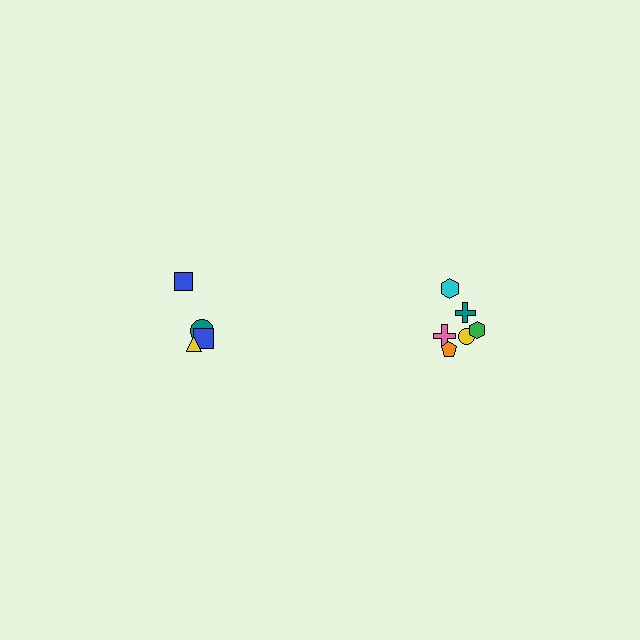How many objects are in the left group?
There are 4 objects.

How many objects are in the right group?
There are 6 objects.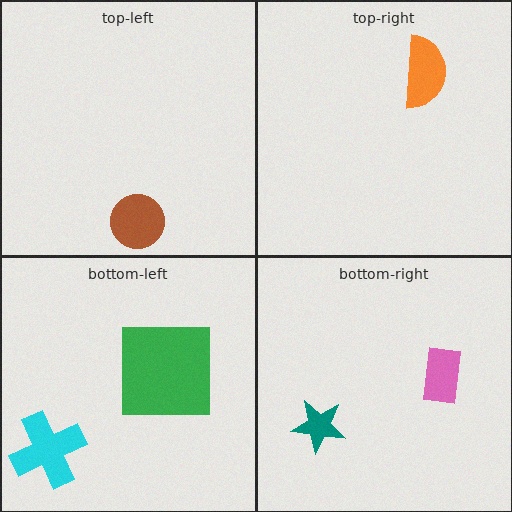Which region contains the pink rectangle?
The bottom-right region.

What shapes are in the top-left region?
The brown circle.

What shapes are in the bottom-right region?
The teal star, the pink rectangle.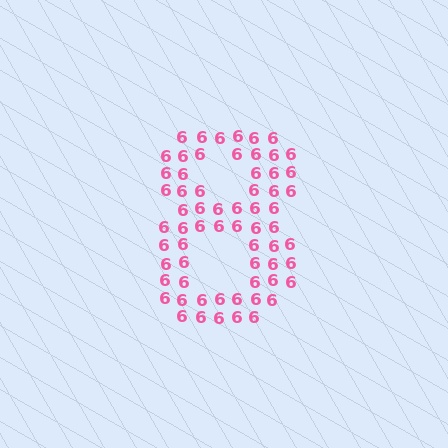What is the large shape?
The large shape is the digit 8.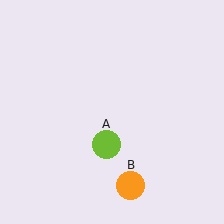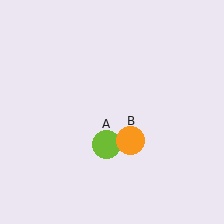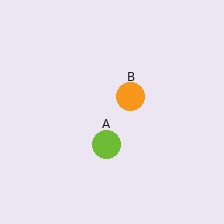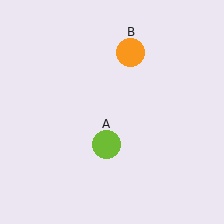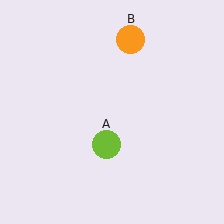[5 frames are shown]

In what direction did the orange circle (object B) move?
The orange circle (object B) moved up.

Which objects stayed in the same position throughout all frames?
Lime circle (object A) remained stationary.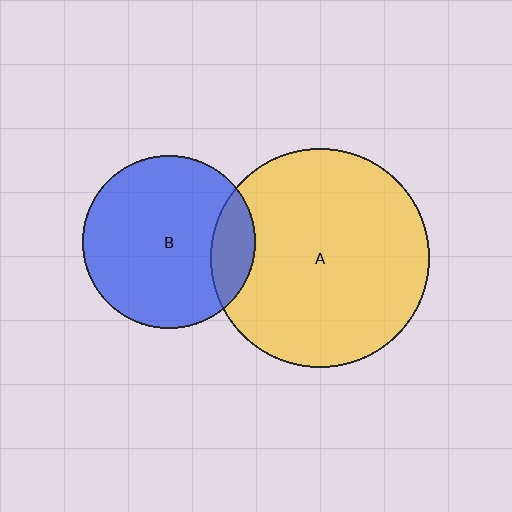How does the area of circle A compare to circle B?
Approximately 1.6 times.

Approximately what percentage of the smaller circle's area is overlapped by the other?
Approximately 15%.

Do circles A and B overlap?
Yes.